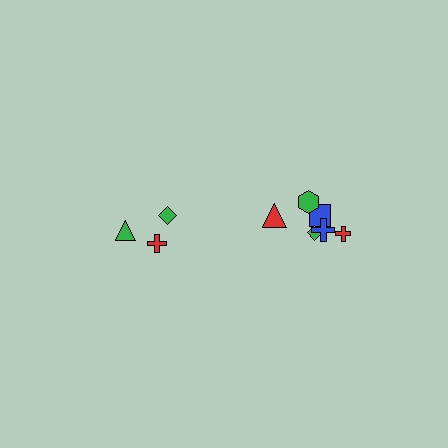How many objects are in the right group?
There are 6 objects.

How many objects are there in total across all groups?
There are 9 objects.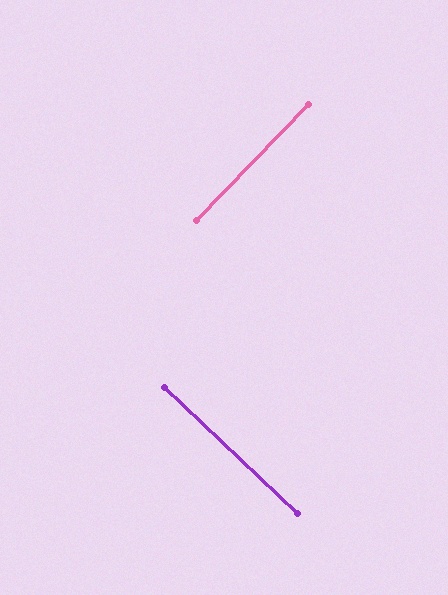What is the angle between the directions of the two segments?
Approximately 90 degrees.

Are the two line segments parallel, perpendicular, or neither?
Perpendicular — they meet at approximately 90°.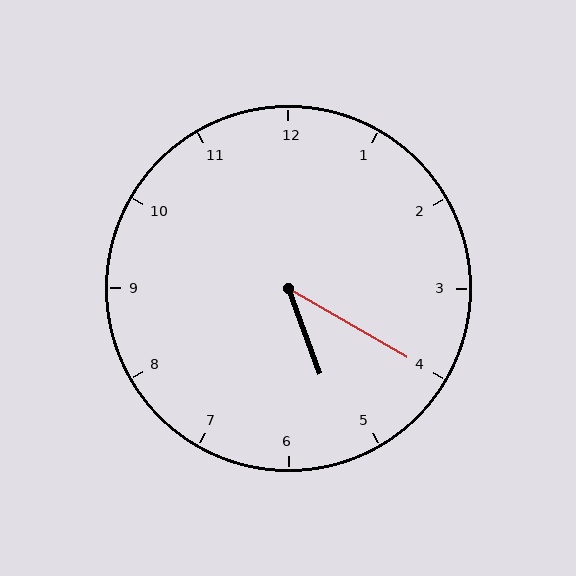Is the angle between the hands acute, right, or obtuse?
It is acute.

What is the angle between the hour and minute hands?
Approximately 40 degrees.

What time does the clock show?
5:20.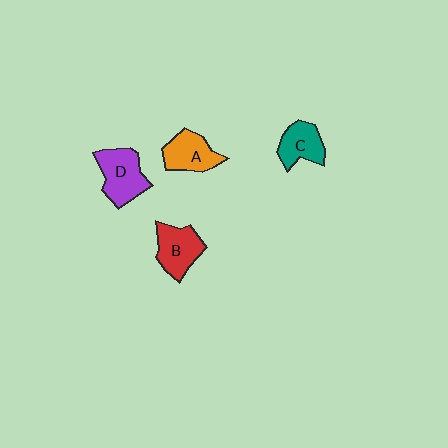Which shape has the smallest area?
Shape C (teal).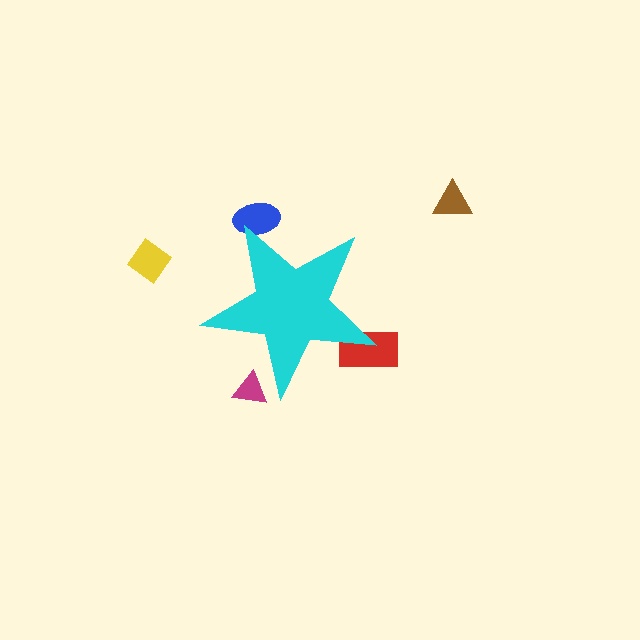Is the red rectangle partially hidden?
Yes, the red rectangle is partially hidden behind the cyan star.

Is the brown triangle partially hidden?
No, the brown triangle is fully visible.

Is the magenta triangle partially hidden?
Yes, the magenta triangle is partially hidden behind the cyan star.